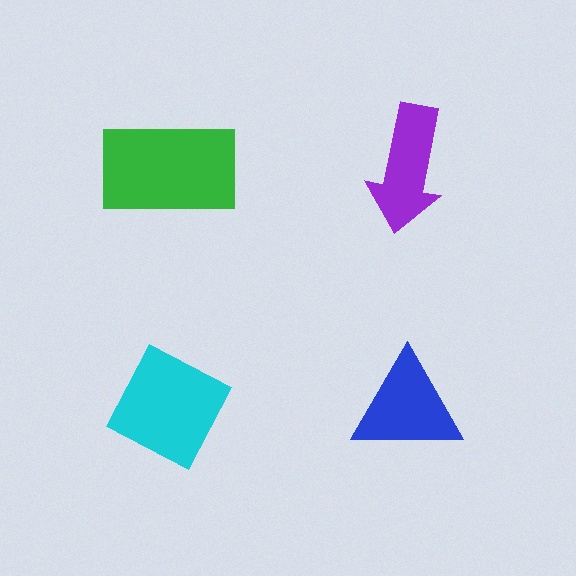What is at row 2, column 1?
A cyan diamond.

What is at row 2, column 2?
A blue triangle.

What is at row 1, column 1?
A green rectangle.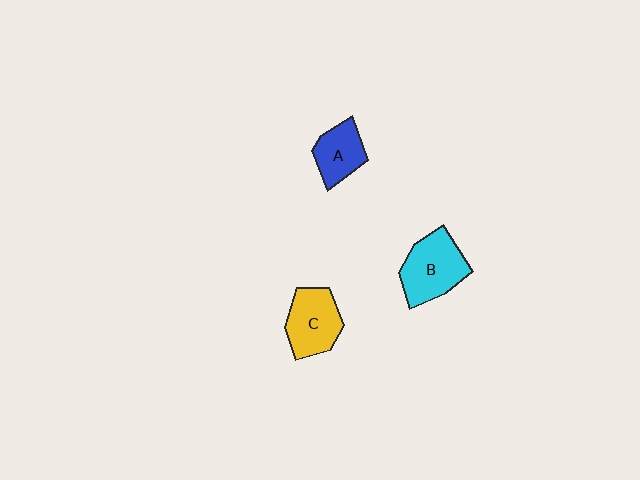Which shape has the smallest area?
Shape A (blue).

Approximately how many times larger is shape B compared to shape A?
Approximately 1.5 times.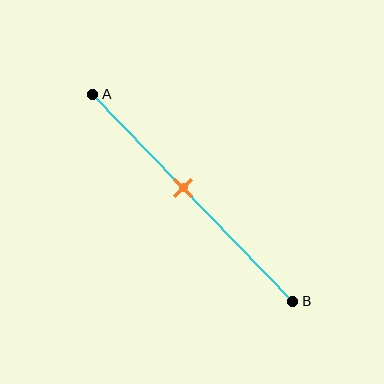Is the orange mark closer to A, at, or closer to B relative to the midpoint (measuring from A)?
The orange mark is closer to point A than the midpoint of segment AB.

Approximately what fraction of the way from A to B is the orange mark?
The orange mark is approximately 45% of the way from A to B.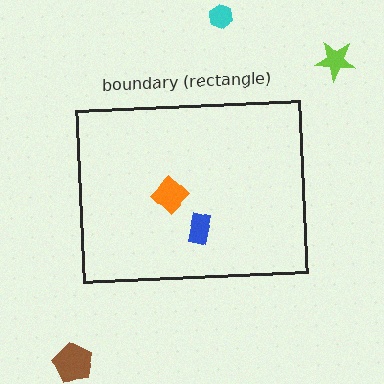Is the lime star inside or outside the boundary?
Outside.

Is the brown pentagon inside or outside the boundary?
Outside.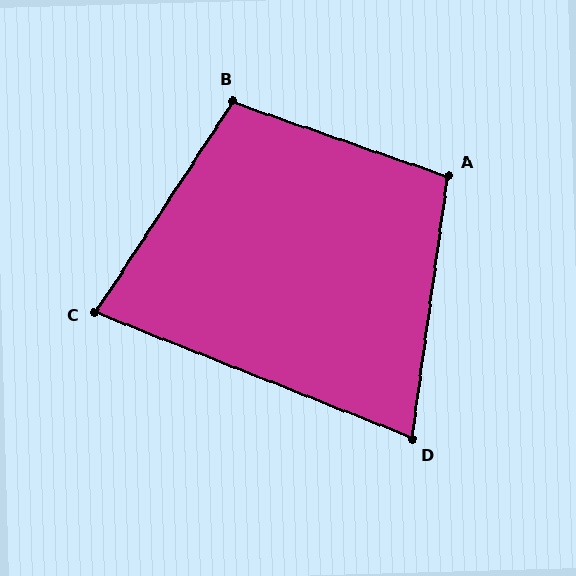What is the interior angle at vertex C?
Approximately 78 degrees (acute).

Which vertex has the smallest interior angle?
D, at approximately 76 degrees.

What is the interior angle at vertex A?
Approximately 102 degrees (obtuse).